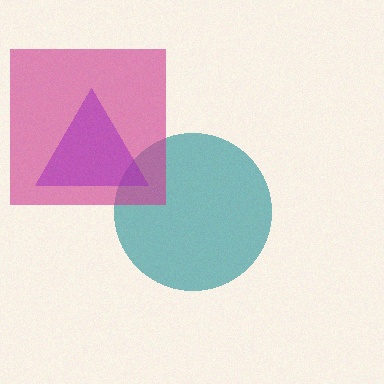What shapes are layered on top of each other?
The layered shapes are: a teal circle, a magenta square, a purple triangle.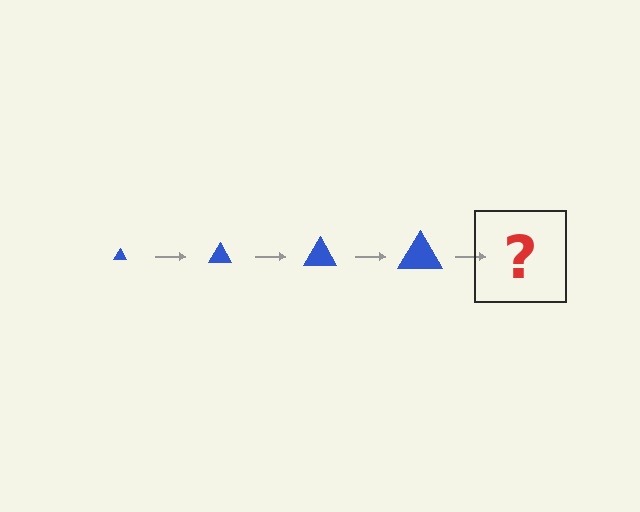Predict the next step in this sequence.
The next step is a blue triangle, larger than the previous one.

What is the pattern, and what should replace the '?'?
The pattern is that the triangle gets progressively larger each step. The '?' should be a blue triangle, larger than the previous one.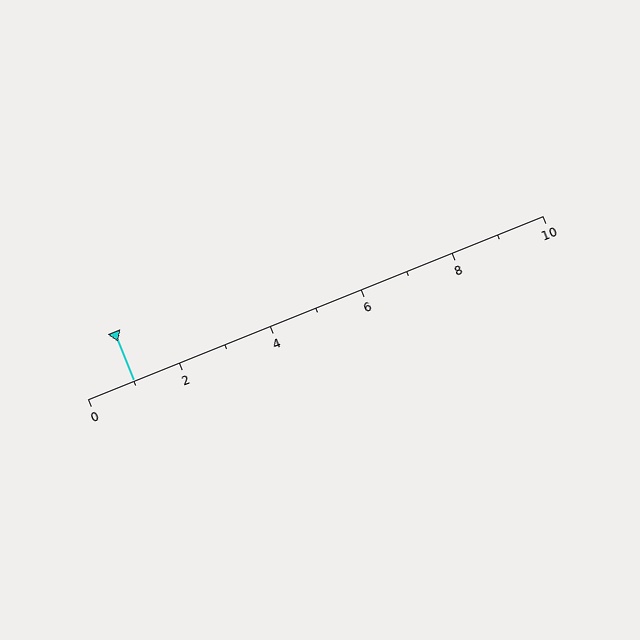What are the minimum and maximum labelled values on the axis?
The axis runs from 0 to 10.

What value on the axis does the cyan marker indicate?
The marker indicates approximately 1.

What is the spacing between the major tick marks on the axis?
The major ticks are spaced 2 apart.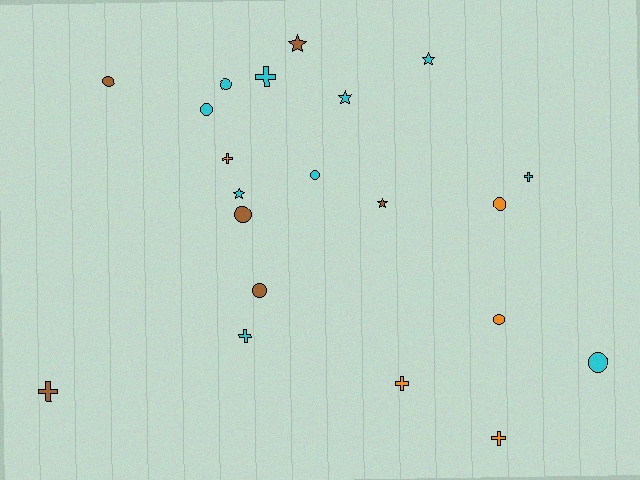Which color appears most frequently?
Cyan, with 10 objects.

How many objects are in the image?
There are 21 objects.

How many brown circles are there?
There are 3 brown circles.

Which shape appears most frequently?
Circle, with 9 objects.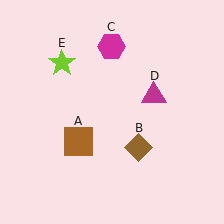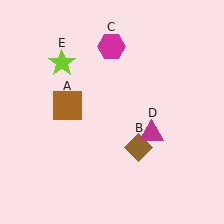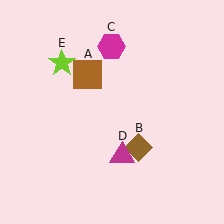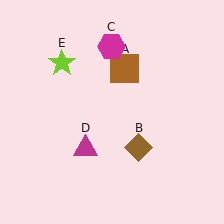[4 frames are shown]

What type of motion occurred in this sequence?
The brown square (object A), magenta triangle (object D) rotated clockwise around the center of the scene.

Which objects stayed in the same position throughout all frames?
Brown diamond (object B) and magenta hexagon (object C) and lime star (object E) remained stationary.